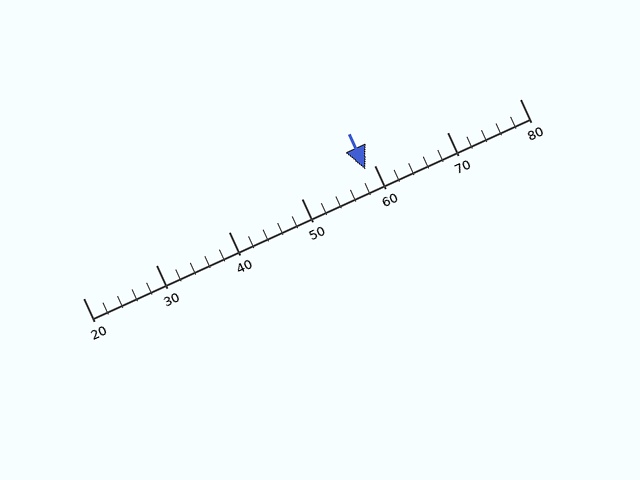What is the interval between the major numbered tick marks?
The major tick marks are spaced 10 units apart.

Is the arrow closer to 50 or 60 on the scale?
The arrow is closer to 60.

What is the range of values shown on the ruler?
The ruler shows values from 20 to 80.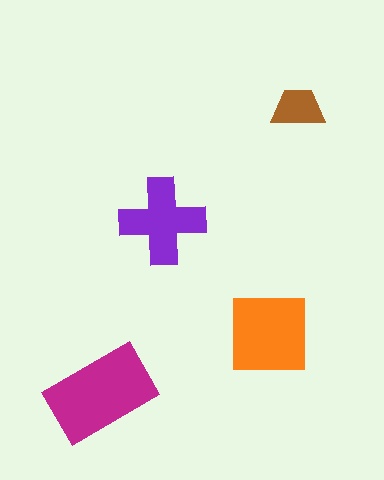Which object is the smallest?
The brown trapezoid.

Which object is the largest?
The magenta rectangle.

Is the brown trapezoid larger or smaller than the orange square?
Smaller.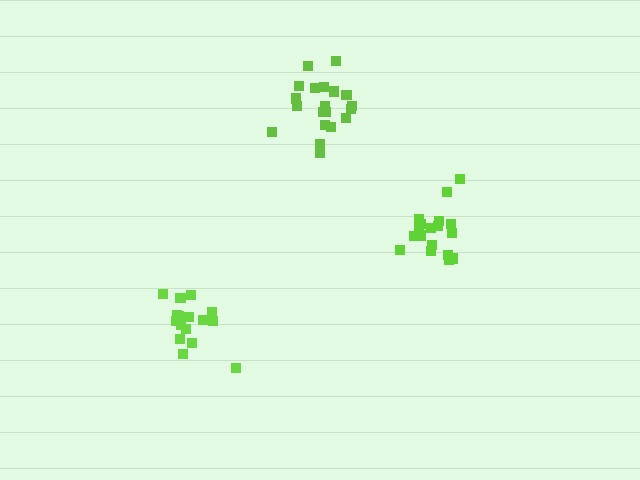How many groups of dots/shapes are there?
There are 3 groups.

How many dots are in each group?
Group 1: 17 dots, Group 2: 18 dots, Group 3: 20 dots (55 total).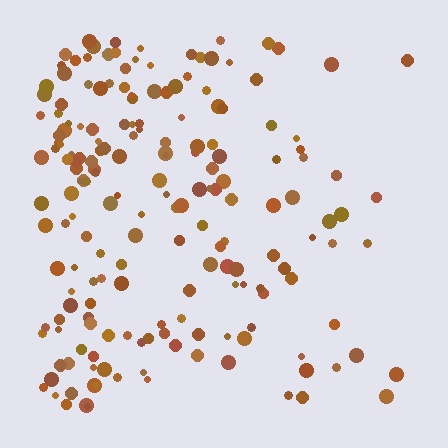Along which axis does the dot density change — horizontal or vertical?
Horizontal.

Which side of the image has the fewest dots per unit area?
The right.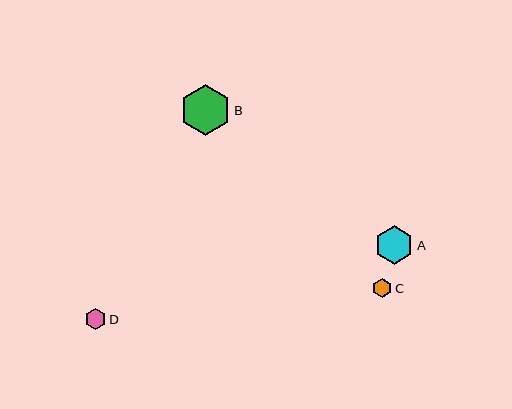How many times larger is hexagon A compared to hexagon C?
Hexagon A is approximately 1.9 times the size of hexagon C.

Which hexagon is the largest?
Hexagon B is the largest with a size of approximately 51 pixels.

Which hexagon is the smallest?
Hexagon C is the smallest with a size of approximately 20 pixels.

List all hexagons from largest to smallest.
From largest to smallest: B, A, D, C.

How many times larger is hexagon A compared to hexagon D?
Hexagon A is approximately 1.8 times the size of hexagon D.